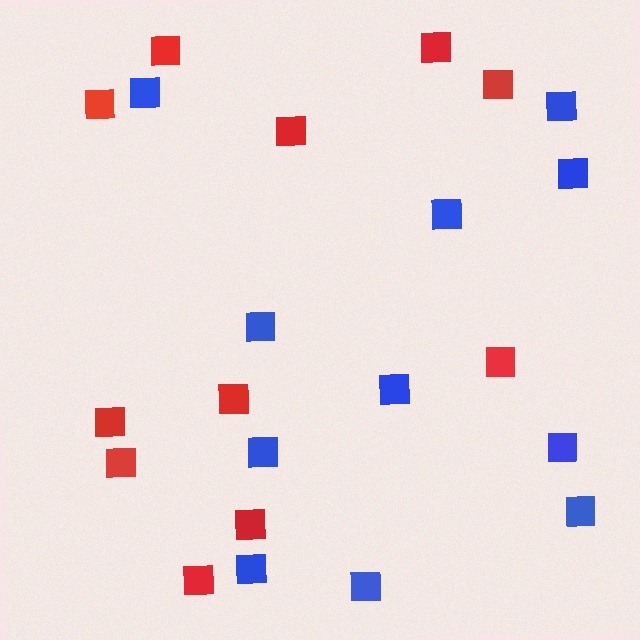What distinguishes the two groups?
There are 2 groups: one group of red squares (11) and one group of blue squares (11).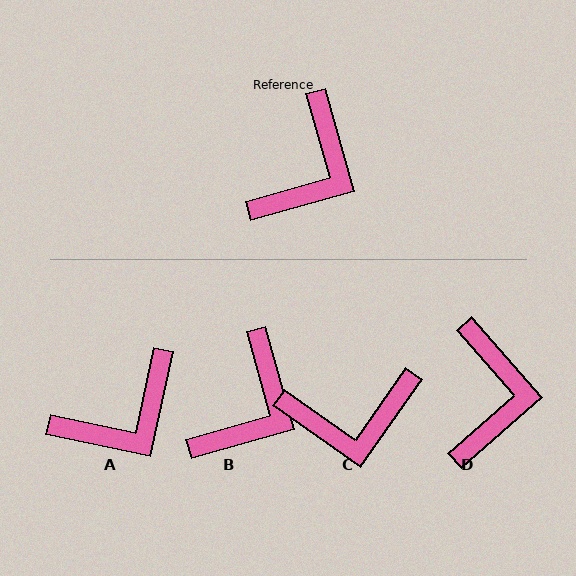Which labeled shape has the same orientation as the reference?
B.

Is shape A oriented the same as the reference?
No, it is off by about 28 degrees.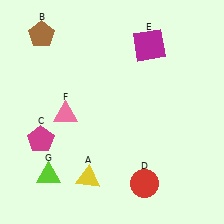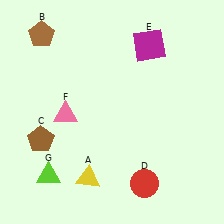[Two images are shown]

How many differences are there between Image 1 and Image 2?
There is 1 difference between the two images.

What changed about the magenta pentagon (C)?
In Image 1, C is magenta. In Image 2, it changed to brown.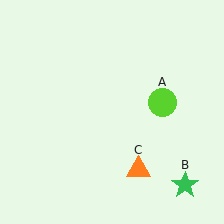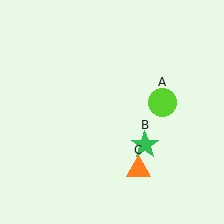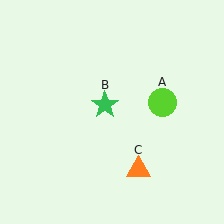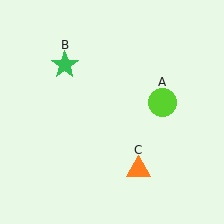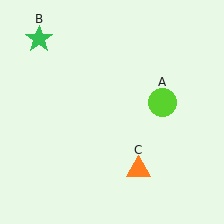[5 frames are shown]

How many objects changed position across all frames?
1 object changed position: green star (object B).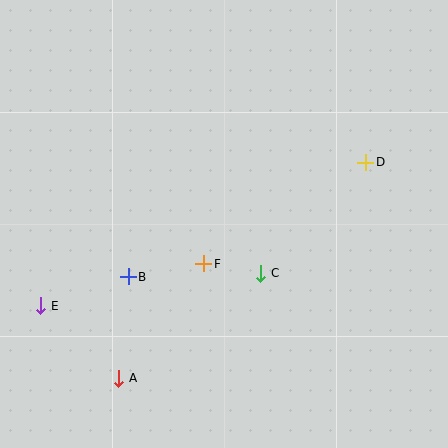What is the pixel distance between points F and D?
The distance between F and D is 191 pixels.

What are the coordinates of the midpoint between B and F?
The midpoint between B and F is at (166, 270).